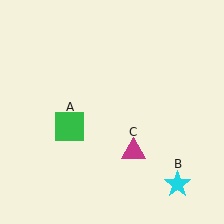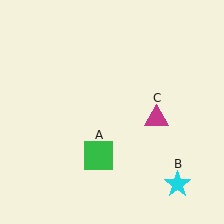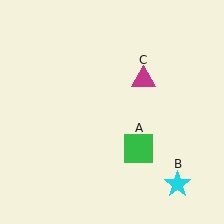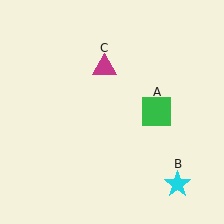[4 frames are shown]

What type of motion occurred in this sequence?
The green square (object A), magenta triangle (object C) rotated counterclockwise around the center of the scene.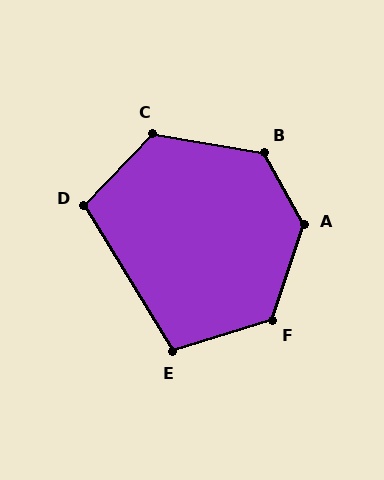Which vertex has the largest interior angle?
A, at approximately 132 degrees.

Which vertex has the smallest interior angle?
E, at approximately 104 degrees.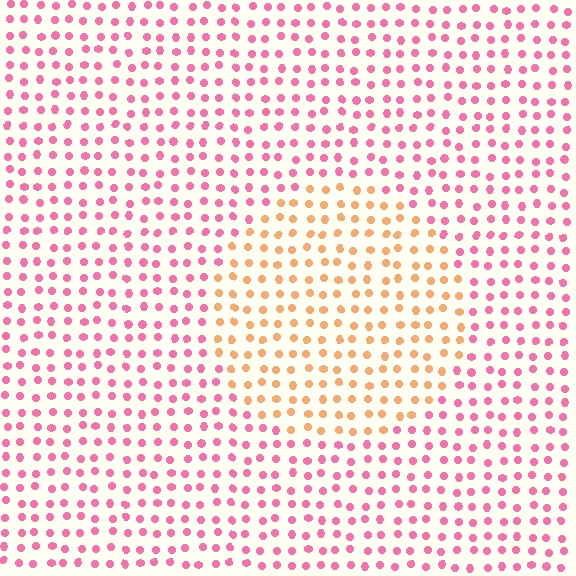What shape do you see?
I see a circle.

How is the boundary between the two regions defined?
The boundary is defined purely by a slight shift in hue (about 52 degrees). Spacing, size, and orientation are identical on both sides.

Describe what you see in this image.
The image is filled with small pink elements in a uniform arrangement. A circle-shaped region is visible where the elements are tinted to a slightly different hue, forming a subtle color boundary.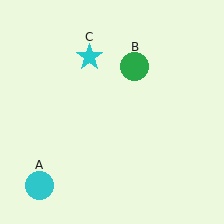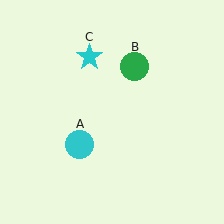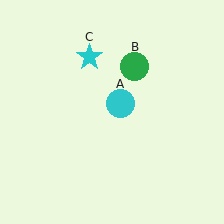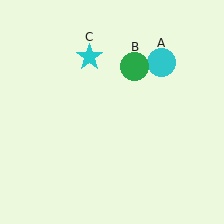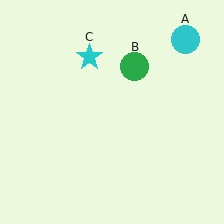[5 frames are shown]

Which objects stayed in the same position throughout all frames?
Green circle (object B) and cyan star (object C) remained stationary.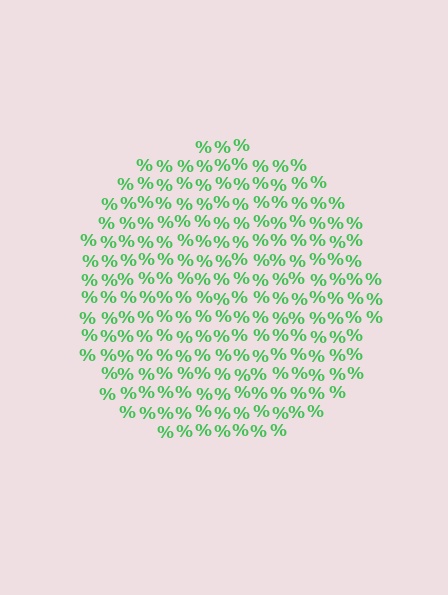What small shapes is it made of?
It is made of small percent signs.